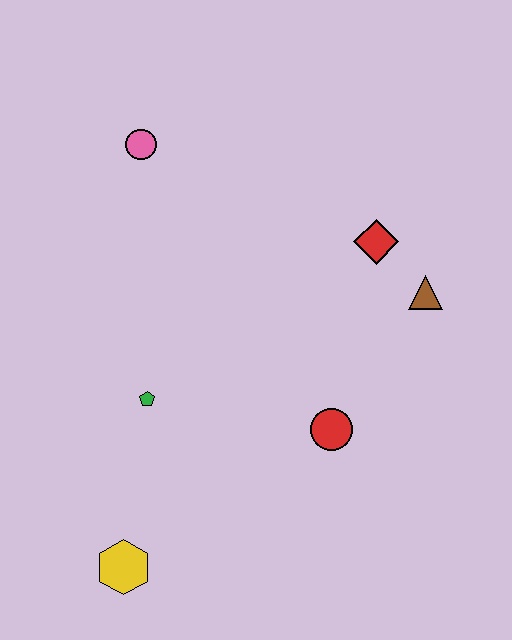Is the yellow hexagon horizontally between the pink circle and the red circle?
No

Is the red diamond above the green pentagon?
Yes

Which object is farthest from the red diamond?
The yellow hexagon is farthest from the red diamond.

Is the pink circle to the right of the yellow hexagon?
Yes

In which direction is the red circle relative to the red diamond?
The red circle is below the red diamond.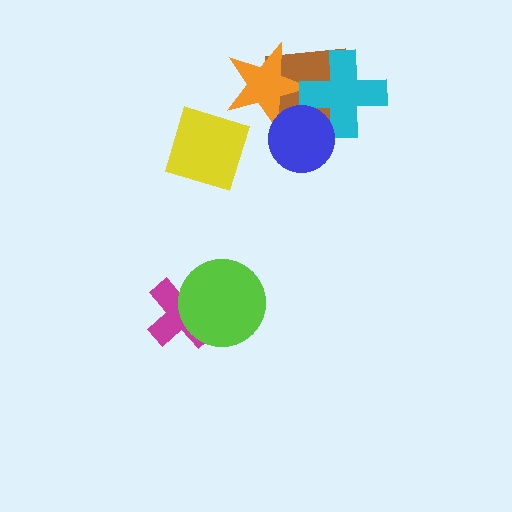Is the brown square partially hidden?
Yes, it is partially covered by another shape.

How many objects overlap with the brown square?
3 objects overlap with the brown square.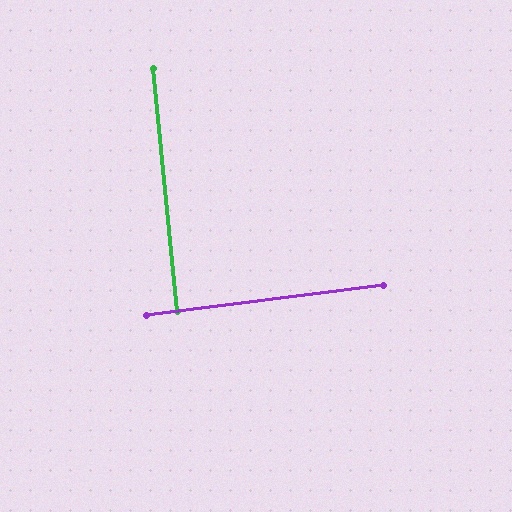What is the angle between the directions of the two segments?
Approximately 89 degrees.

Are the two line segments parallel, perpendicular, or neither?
Perpendicular — they meet at approximately 89°.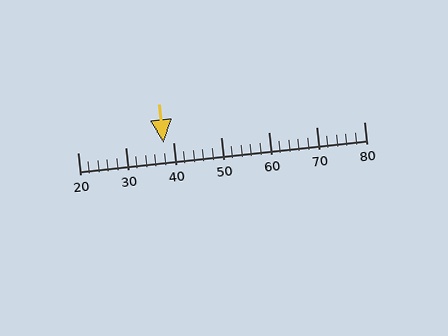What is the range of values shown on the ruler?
The ruler shows values from 20 to 80.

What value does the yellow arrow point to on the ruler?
The yellow arrow points to approximately 38.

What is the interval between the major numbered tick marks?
The major tick marks are spaced 10 units apart.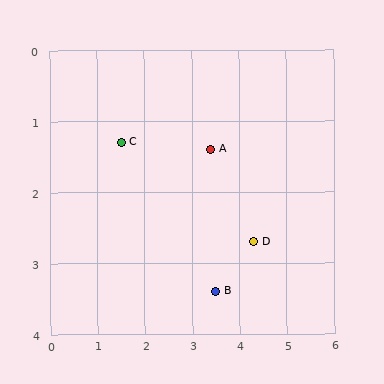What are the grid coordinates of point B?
Point B is at approximately (3.5, 3.4).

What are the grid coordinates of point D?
Point D is at approximately (4.3, 2.7).